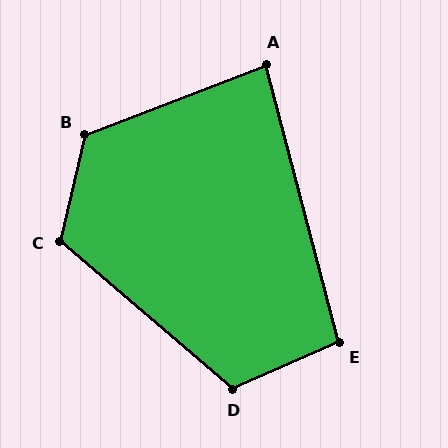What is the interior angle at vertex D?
Approximately 116 degrees (obtuse).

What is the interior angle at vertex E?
Approximately 99 degrees (obtuse).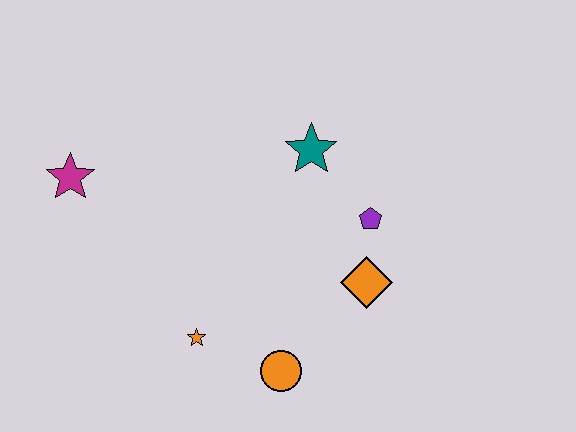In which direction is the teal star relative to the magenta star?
The teal star is to the right of the magenta star.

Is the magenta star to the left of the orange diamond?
Yes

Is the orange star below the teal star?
Yes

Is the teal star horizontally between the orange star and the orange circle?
No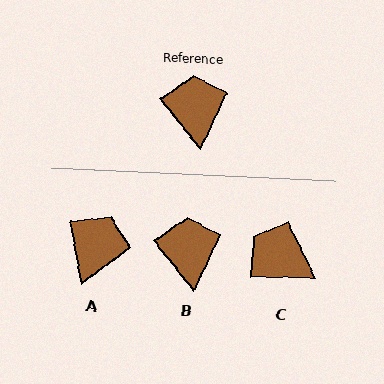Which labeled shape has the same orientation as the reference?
B.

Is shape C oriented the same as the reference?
No, it is off by about 51 degrees.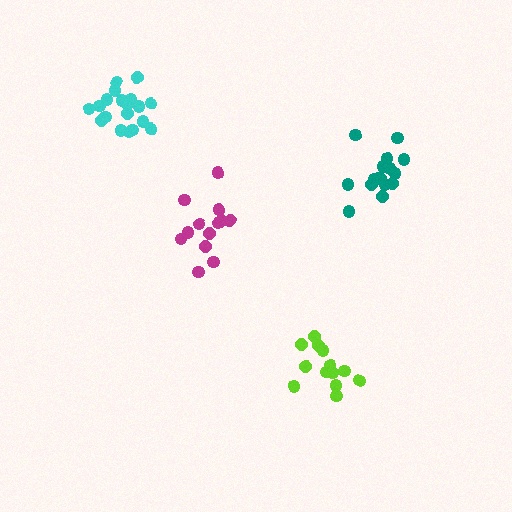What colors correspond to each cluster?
The clusters are colored: lime, magenta, teal, cyan.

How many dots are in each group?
Group 1: 13 dots, Group 2: 13 dots, Group 3: 16 dots, Group 4: 19 dots (61 total).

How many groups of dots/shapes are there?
There are 4 groups.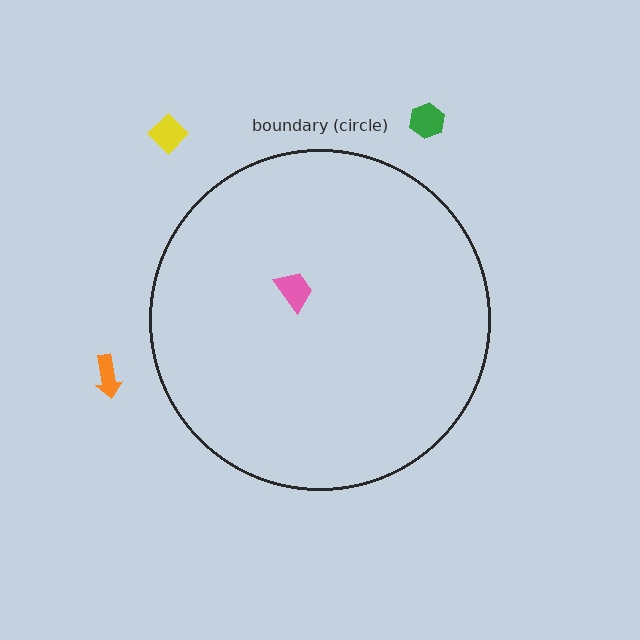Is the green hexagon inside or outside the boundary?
Outside.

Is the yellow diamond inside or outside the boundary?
Outside.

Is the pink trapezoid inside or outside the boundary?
Inside.